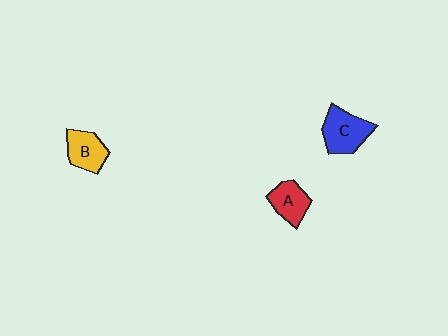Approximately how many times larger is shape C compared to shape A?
Approximately 1.3 times.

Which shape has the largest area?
Shape C (blue).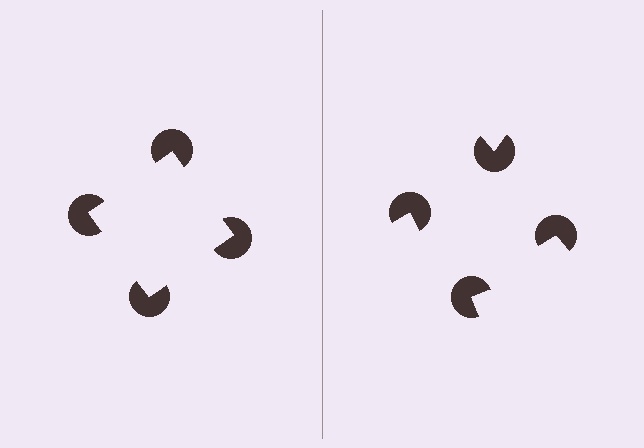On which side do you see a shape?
An illusory square appears on the left side. On the right side the wedge cuts are rotated, so no coherent shape forms.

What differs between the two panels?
The pac-man discs are positioned identically on both sides; only the wedge orientations differ. On the left they align to a square; on the right they are misaligned.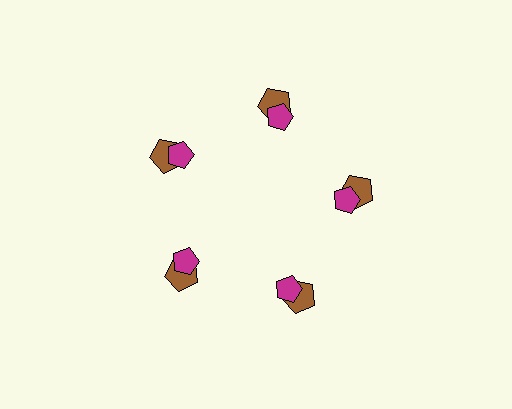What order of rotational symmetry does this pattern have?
This pattern has 5-fold rotational symmetry.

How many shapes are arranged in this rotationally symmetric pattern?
There are 10 shapes, arranged in 5 groups of 2.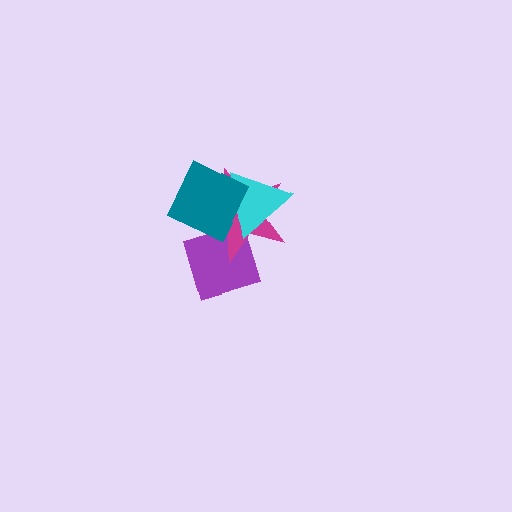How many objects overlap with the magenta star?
3 objects overlap with the magenta star.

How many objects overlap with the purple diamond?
3 objects overlap with the purple diamond.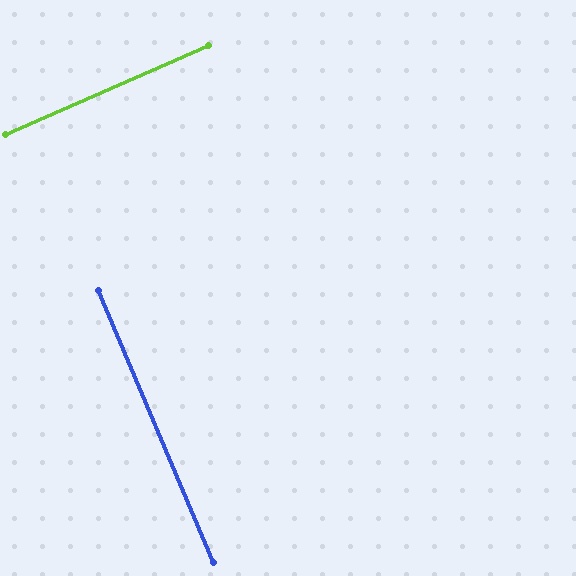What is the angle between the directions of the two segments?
Approximately 89 degrees.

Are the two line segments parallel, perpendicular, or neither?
Perpendicular — they meet at approximately 89°.